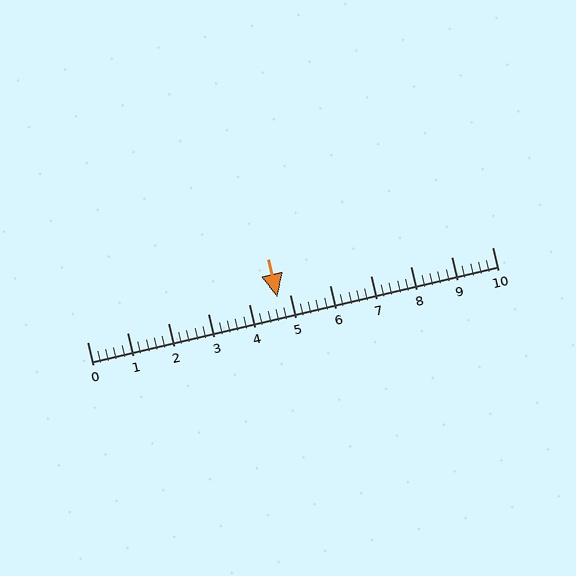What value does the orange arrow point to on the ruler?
The orange arrow points to approximately 4.7.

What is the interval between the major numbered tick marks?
The major tick marks are spaced 1 units apart.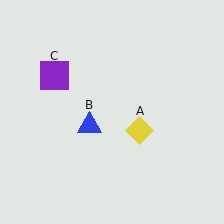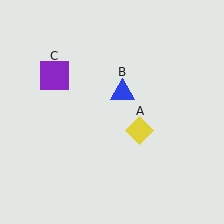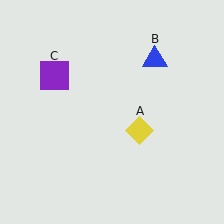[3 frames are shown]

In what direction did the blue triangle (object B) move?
The blue triangle (object B) moved up and to the right.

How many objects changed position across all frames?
1 object changed position: blue triangle (object B).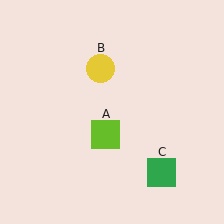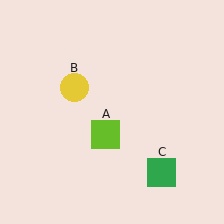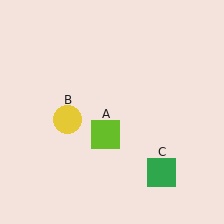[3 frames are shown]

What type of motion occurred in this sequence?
The yellow circle (object B) rotated counterclockwise around the center of the scene.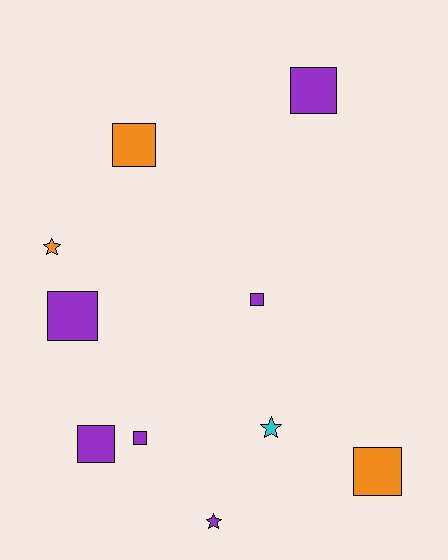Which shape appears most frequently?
Square, with 7 objects.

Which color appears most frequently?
Purple, with 6 objects.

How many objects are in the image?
There are 10 objects.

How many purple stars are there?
There is 1 purple star.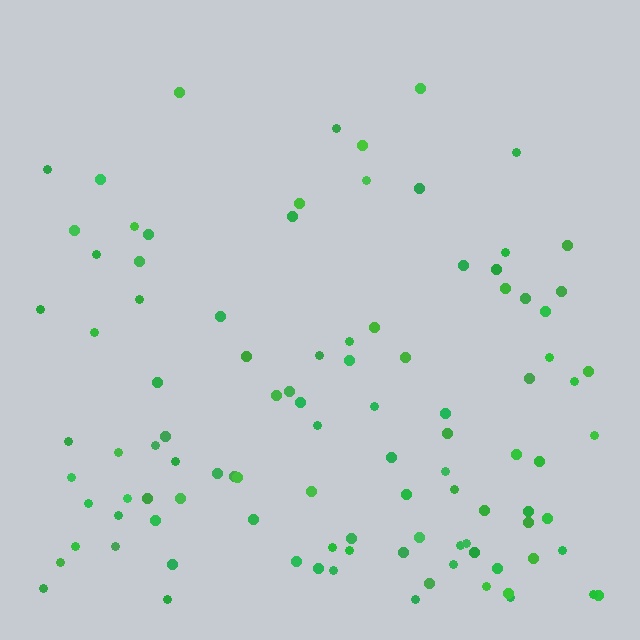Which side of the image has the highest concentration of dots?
The bottom.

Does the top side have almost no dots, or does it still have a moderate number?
Still a moderate number, just noticeably fewer than the bottom.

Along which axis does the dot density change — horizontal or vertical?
Vertical.